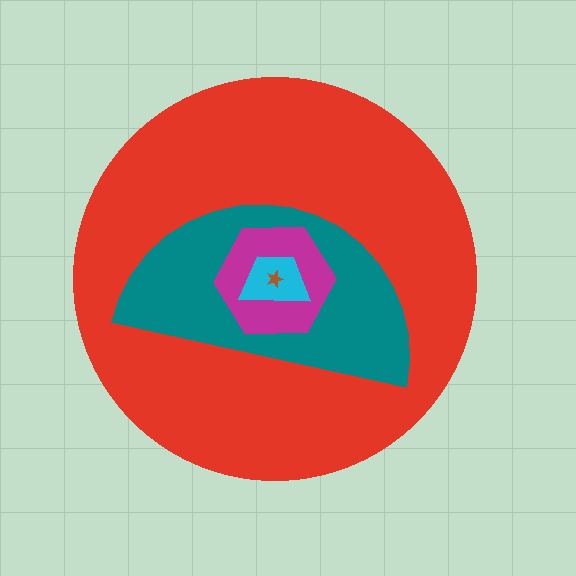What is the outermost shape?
The red circle.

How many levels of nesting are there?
5.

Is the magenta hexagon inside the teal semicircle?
Yes.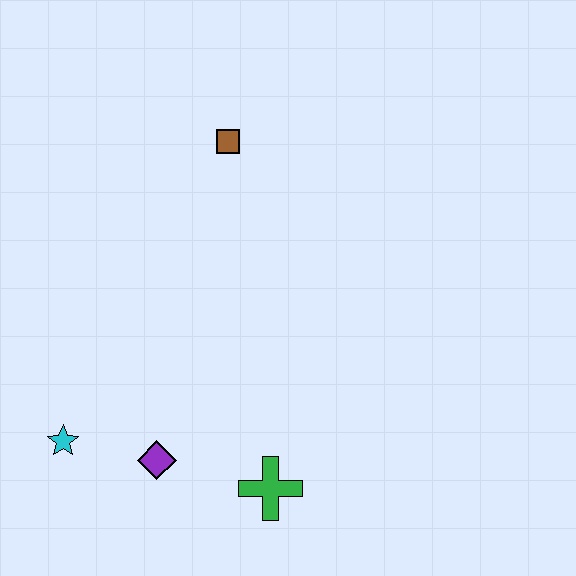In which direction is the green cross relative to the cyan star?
The green cross is to the right of the cyan star.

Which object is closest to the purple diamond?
The cyan star is closest to the purple diamond.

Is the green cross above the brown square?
No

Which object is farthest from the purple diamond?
The brown square is farthest from the purple diamond.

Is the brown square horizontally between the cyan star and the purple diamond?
No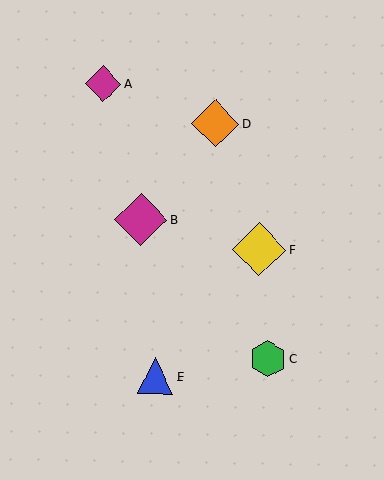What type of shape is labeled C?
Shape C is a green hexagon.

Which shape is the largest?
The yellow diamond (labeled F) is the largest.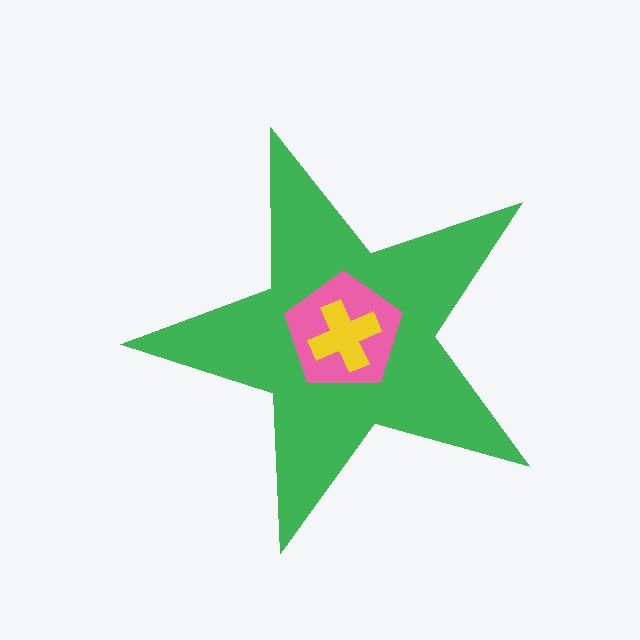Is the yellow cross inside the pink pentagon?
Yes.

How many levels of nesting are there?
3.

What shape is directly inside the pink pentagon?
The yellow cross.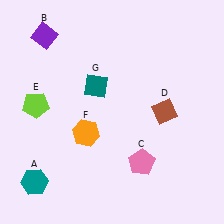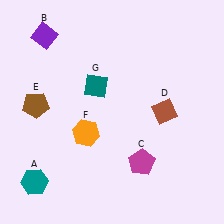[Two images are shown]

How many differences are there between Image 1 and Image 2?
There are 2 differences between the two images.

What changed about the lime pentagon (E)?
In Image 1, E is lime. In Image 2, it changed to brown.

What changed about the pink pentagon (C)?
In Image 1, C is pink. In Image 2, it changed to magenta.